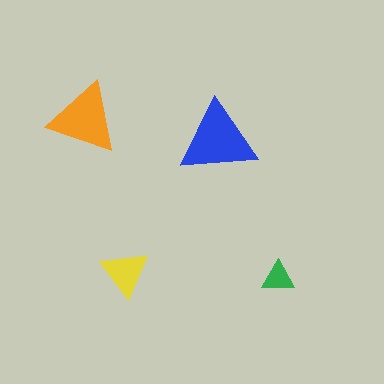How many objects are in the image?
There are 4 objects in the image.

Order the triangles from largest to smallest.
the blue one, the orange one, the yellow one, the green one.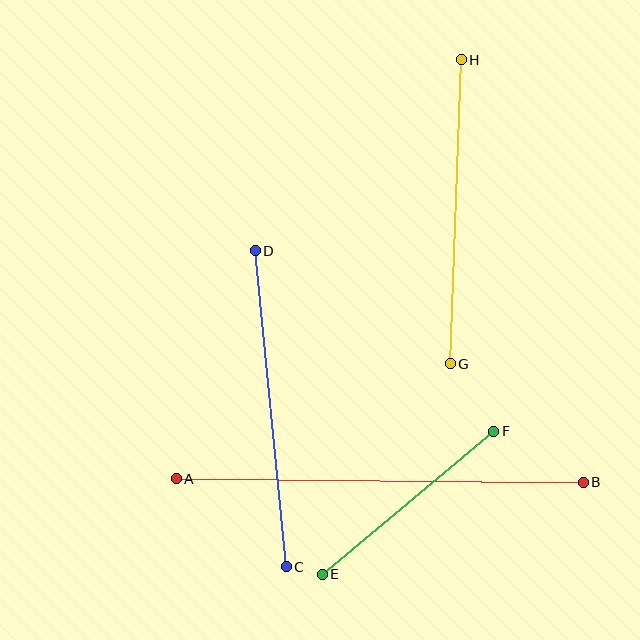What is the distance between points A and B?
The distance is approximately 407 pixels.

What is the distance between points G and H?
The distance is approximately 304 pixels.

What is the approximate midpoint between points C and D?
The midpoint is at approximately (271, 409) pixels.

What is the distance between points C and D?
The distance is approximately 318 pixels.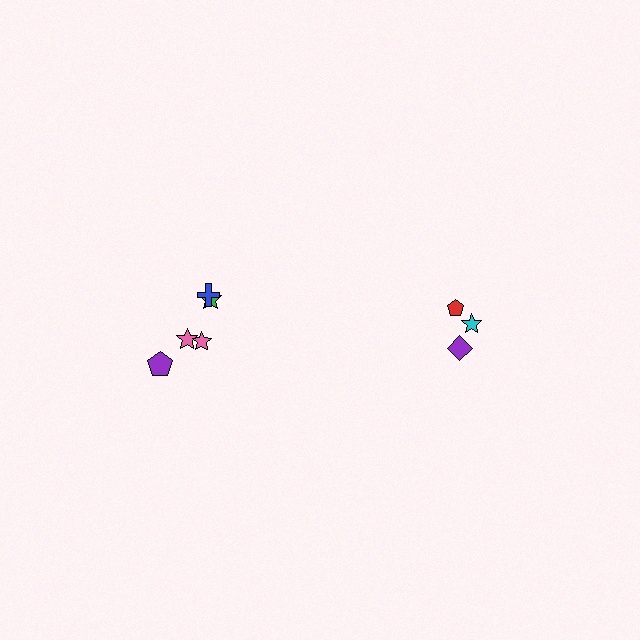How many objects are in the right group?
There are 3 objects.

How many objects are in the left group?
There are 5 objects.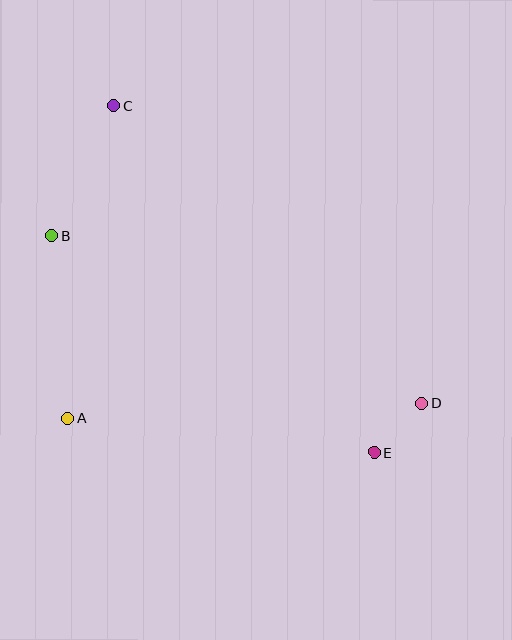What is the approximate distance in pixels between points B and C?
The distance between B and C is approximately 143 pixels.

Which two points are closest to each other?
Points D and E are closest to each other.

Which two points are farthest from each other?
Points C and E are farthest from each other.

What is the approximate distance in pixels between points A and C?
The distance between A and C is approximately 316 pixels.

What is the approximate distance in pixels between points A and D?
The distance between A and D is approximately 355 pixels.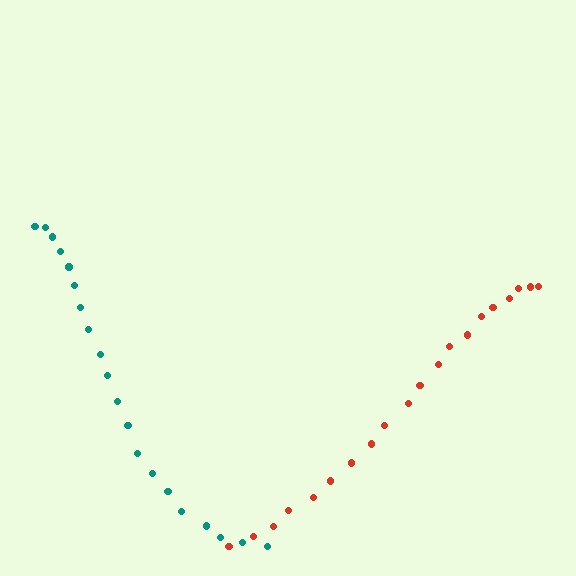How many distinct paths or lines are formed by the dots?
There are 2 distinct paths.